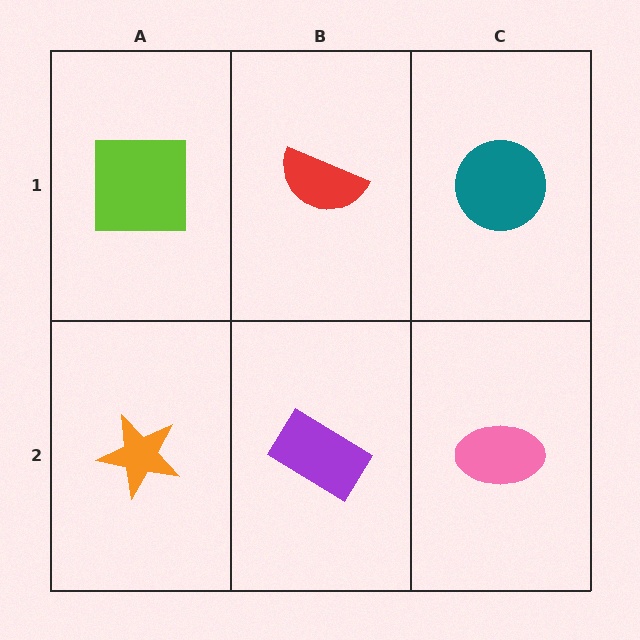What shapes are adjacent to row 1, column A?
An orange star (row 2, column A), a red semicircle (row 1, column B).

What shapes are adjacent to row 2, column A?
A lime square (row 1, column A), a purple rectangle (row 2, column B).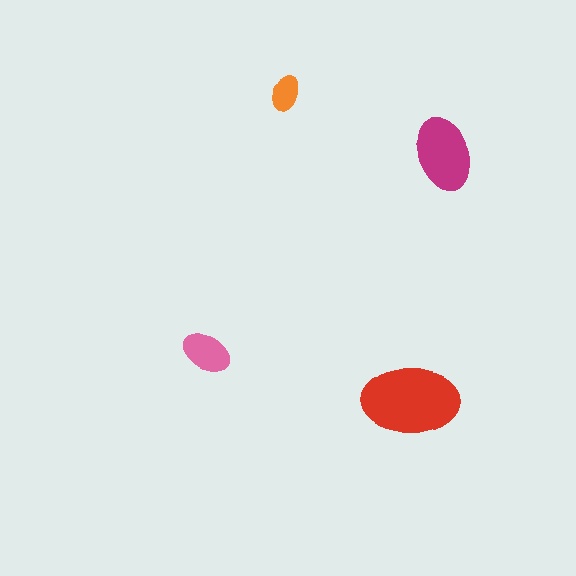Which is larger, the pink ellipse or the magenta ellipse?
The magenta one.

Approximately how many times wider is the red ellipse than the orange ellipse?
About 2.5 times wider.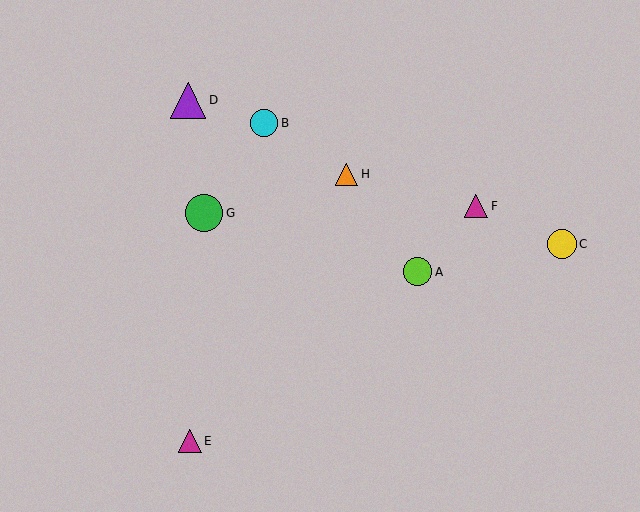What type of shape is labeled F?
Shape F is a magenta triangle.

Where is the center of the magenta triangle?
The center of the magenta triangle is at (190, 441).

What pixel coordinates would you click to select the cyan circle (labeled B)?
Click at (264, 123) to select the cyan circle B.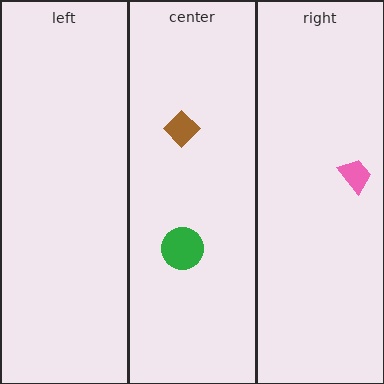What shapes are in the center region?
The brown diamond, the green circle.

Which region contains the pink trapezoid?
The right region.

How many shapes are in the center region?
2.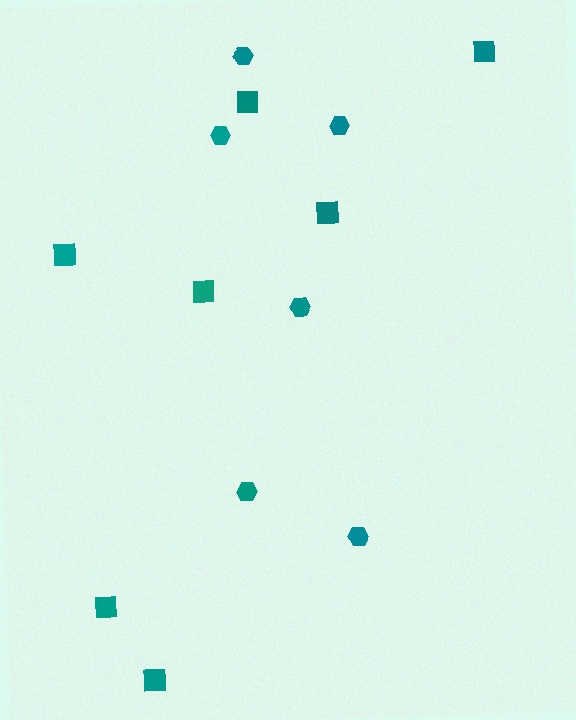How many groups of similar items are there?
There are 2 groups: one group of hexagons (6) and one group of squares (7).